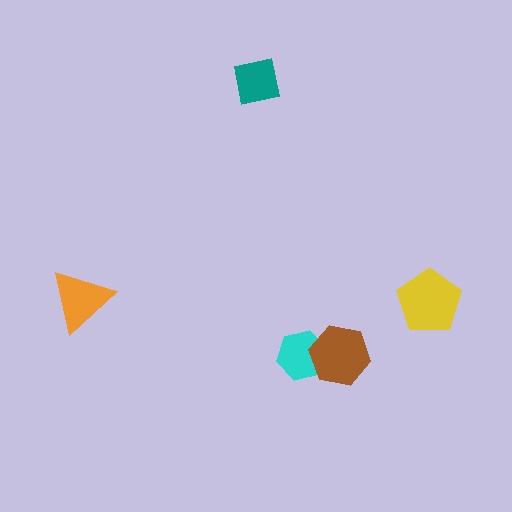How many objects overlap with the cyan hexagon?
1 object overlaps with the cyan hexagon.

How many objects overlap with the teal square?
0 objects overlap with the teal square.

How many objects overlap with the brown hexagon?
1 object overlaps with the brown hexagon.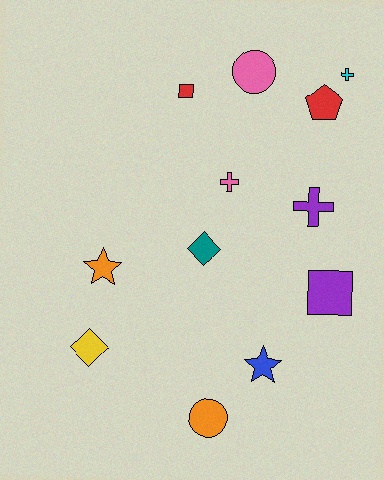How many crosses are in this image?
There are 3 crosses.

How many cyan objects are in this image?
There is 1 cyan object.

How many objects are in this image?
There are 12 objects.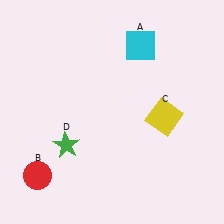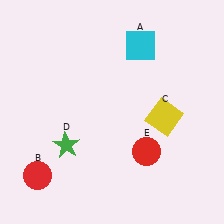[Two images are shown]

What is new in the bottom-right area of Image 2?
A red circle (E) was added in the bottom-right area of Image 2.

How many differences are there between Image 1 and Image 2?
There is 1 difference between the two images.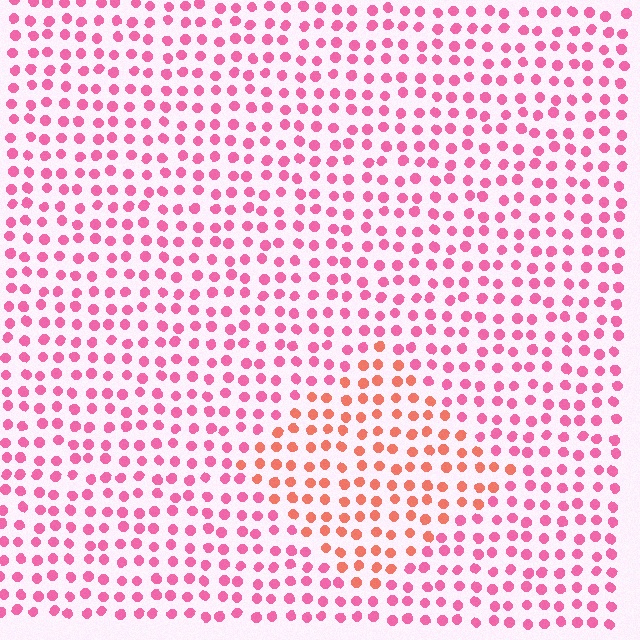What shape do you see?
I see a diamond.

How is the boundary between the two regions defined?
The boundary is defined purely by a slight shift in hue (about 36 degrees). Spacing, size, and orientation are identical on both sides.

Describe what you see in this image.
The image is filled with small pink elements in a uniform arrangement. A diamond-shaped region is visible where the elements are tinted to a slightly different hue, forming a subtle color boundary.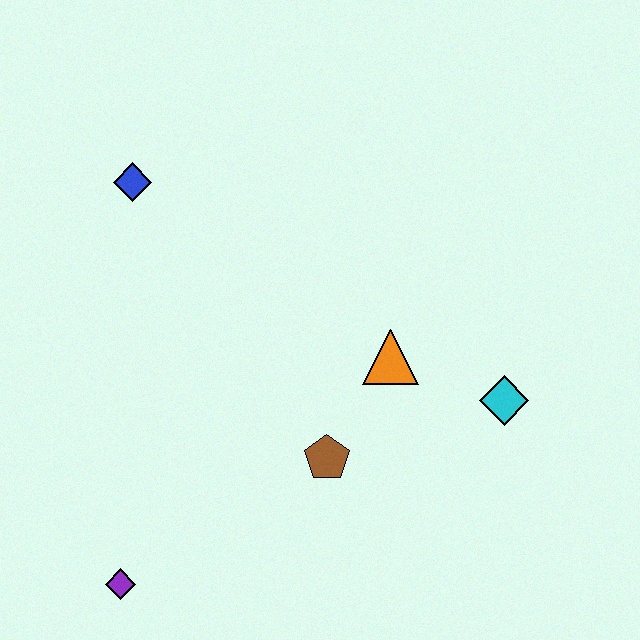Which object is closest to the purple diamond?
The brown pentagon is closest to the purple diamond.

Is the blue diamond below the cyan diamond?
No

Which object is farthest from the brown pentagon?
The blue diamond is farthest from the brown pentagon.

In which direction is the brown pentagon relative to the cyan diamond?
The brown pentagon is to the left of the cyan diamond.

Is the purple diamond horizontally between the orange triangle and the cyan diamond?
No